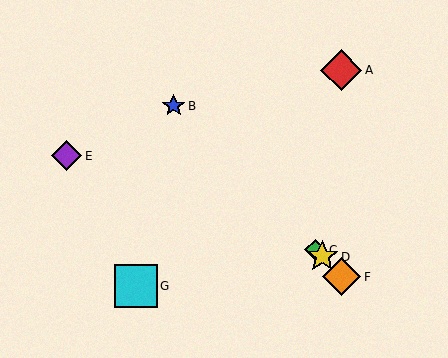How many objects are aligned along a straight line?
4 objects (B, C, D, F) are aligned along a straight line.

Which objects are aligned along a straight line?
Objects B, C, D, F are aligned along a straight line.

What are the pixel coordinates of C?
Object C is at (316, 250).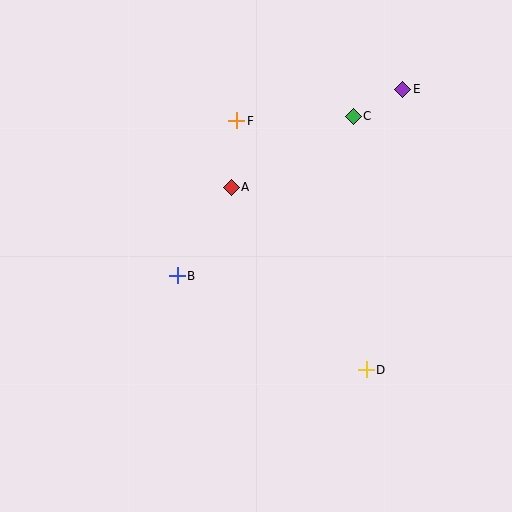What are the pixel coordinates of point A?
Point A is at (231, 187).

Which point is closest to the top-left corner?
Point F is closest to the top-left corner.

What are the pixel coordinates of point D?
Point D is at (366, 370).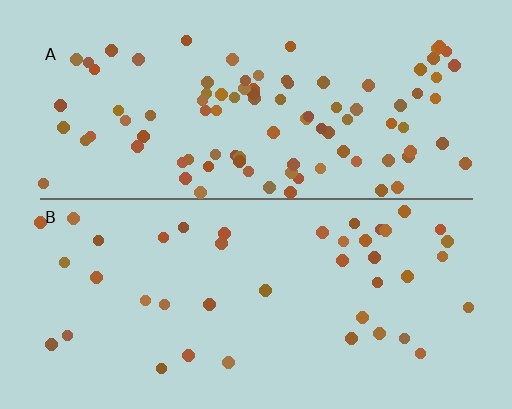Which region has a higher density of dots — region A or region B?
A (the top).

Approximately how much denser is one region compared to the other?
Approximately 2.3× — region A over region B.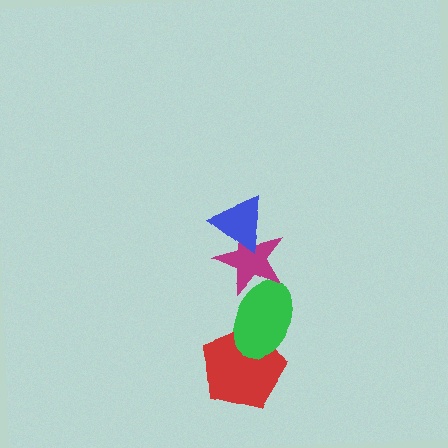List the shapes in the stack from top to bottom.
From top to bottom: the blue triangle, the magenta star, the green ellipse, the red pentagon.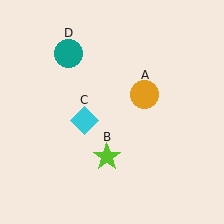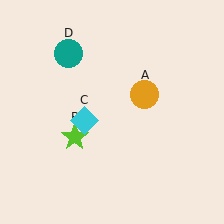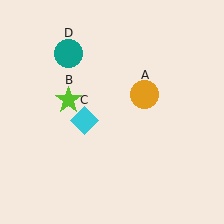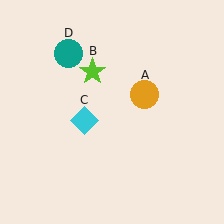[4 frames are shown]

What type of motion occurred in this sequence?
The lime star (object B) rotated clockwise around the center of the scene.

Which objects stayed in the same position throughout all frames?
Orange circle (object A) and cyan diamond (object C) and teal circle (object D) remained stationary.